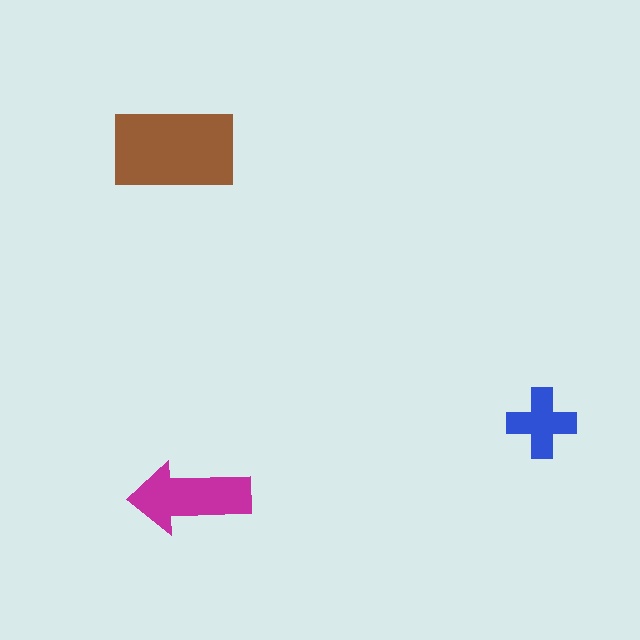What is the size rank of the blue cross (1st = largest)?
3rd.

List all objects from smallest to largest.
The blue cross, the magenta arrow, the brown rectangle.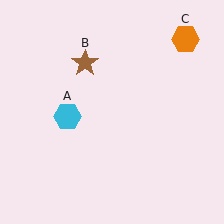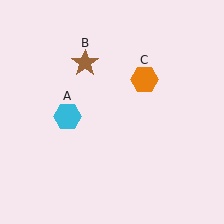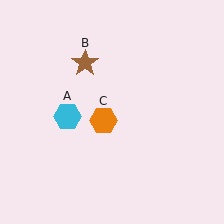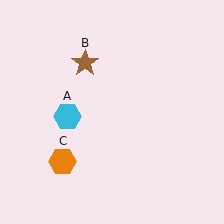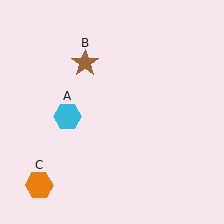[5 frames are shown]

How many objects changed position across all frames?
1 object changed position: orange hexagon (object C).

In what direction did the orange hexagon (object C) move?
The orange hexagon (object C) moved down and to the left.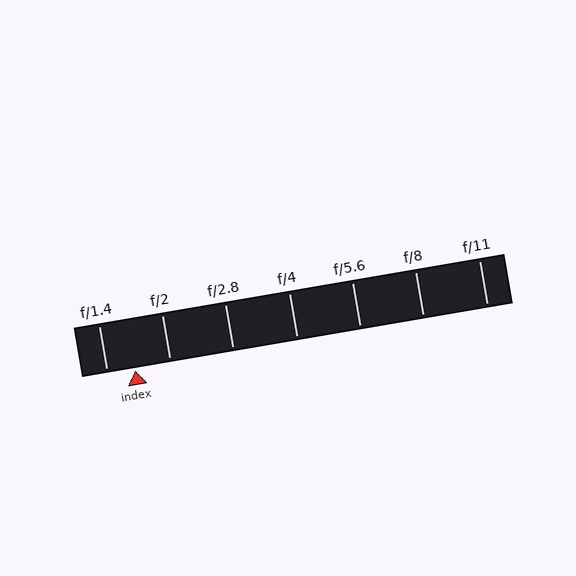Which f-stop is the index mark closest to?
The index mark is closest to f/1.4.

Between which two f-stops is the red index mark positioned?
The index mark is between f/1.4 and f/2.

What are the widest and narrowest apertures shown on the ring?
The widest aperture shown is f/1.4 and the narrowest is f/11.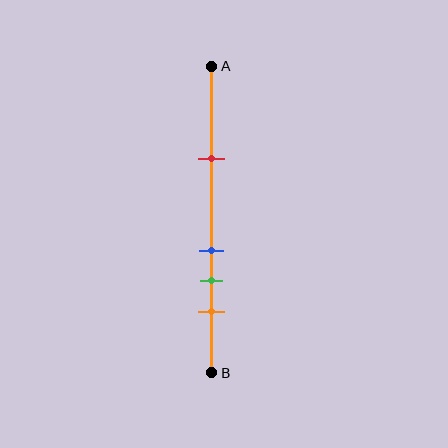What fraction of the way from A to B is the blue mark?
The blue mark is approximately 60% (0.6) of the way from A to B.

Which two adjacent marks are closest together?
The blue and green marks are the closest adjacent pair.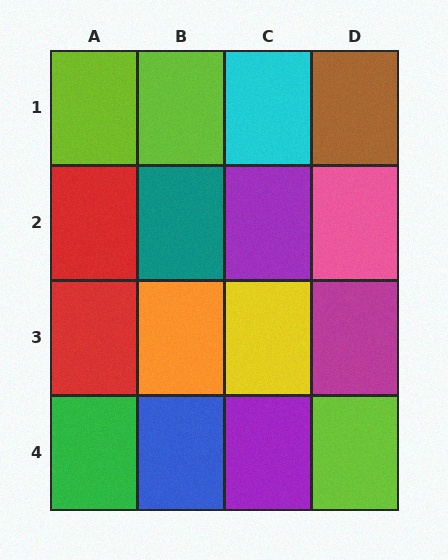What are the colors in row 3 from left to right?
Red, orange, yellow, magenta.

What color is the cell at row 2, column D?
Pink.